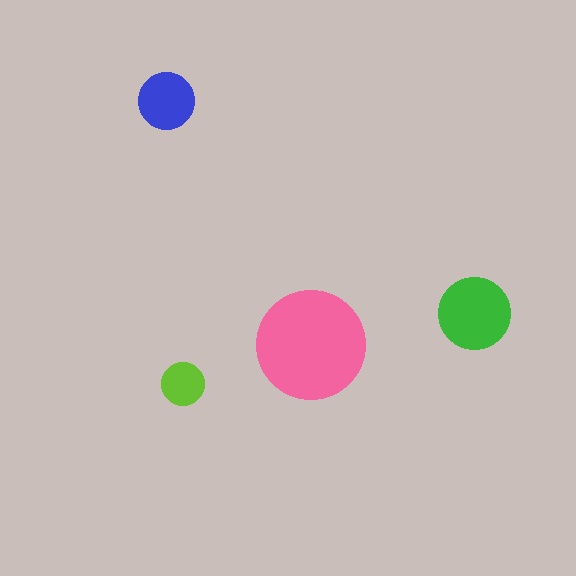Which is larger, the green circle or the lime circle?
The green one.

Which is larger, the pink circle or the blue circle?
The pink one.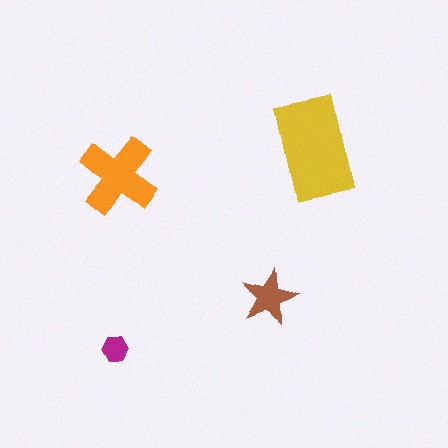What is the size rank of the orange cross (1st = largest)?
2nd.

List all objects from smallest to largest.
The magenta hexagon, the brown star, the orange cross, the yellow rectangle.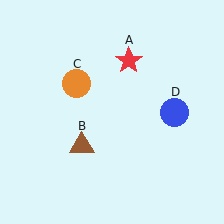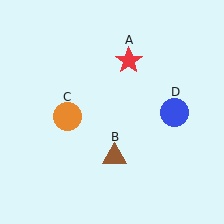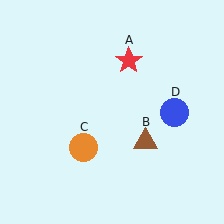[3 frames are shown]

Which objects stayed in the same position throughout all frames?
Red star (object A) and blue circle (object D) remained stationary.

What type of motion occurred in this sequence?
The brown triangle (object B), orange circle (object C) rotated counterclockwise around the center of the scene.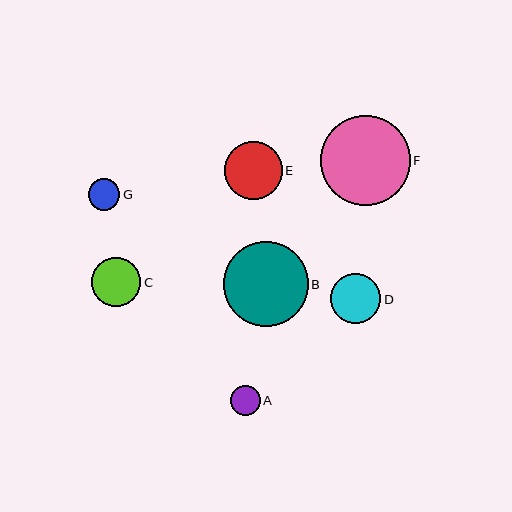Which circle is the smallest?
Circle A is the smallest with a size of approximately 30 pixels.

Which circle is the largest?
Circle F is the largest with a size of approximately 90 pixels.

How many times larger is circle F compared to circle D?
Circle F is approximately 1.8 times the size of circle D.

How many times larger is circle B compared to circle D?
Circle B is approximately 1.7 times the size of circle D.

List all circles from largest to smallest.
From largest to smallest: F, B, E, D, C, G, A.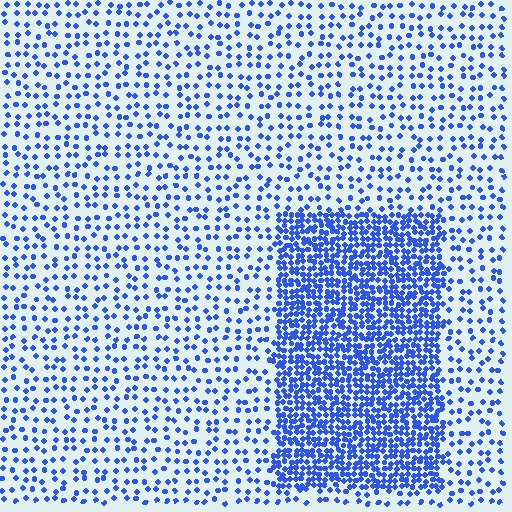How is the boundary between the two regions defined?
The boundary is defined by a change in element density (approximately 3.0x ratio). All elements are the same color, size, and shape.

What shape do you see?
I see a rectangle.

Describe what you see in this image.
The image contains small blue elements arranged at two different densities. A rectangle-shaped region is visible where the elements are more densely packed than the surrounding area.